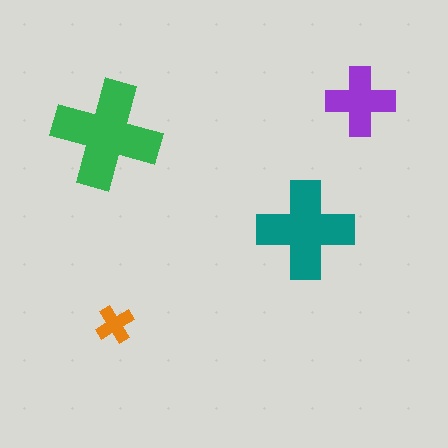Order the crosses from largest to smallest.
the green one, the teal one, the purple one, the orange one.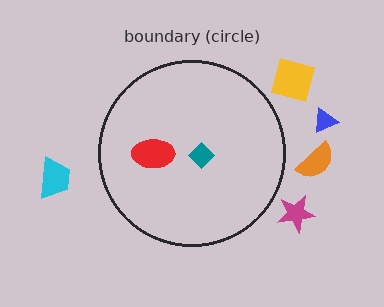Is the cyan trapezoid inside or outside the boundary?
Outside.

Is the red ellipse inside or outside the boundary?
Inside.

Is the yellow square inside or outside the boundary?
Outside.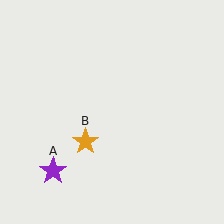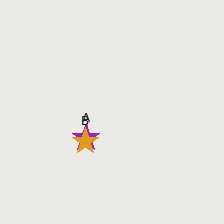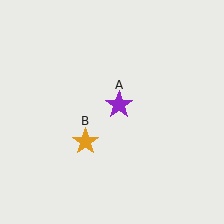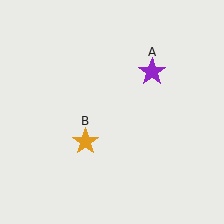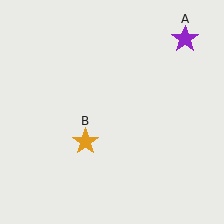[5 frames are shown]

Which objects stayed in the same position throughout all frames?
Orange star (object B) remained stationary.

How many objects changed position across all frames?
1 object changed position: purple star (object A).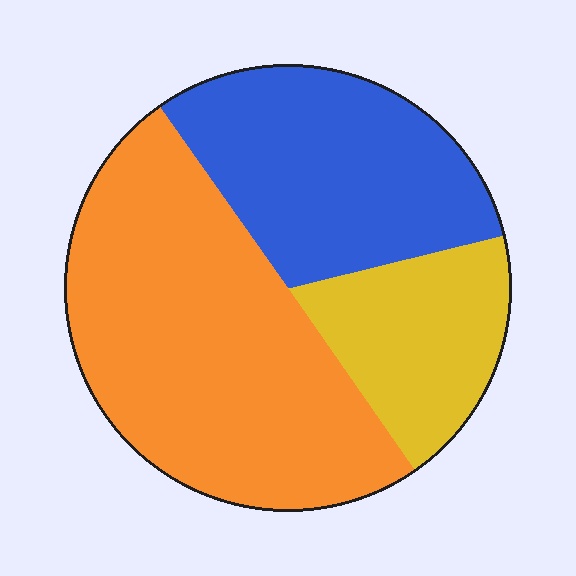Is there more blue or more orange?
Orange.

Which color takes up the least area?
Yellow, at roughly 20%.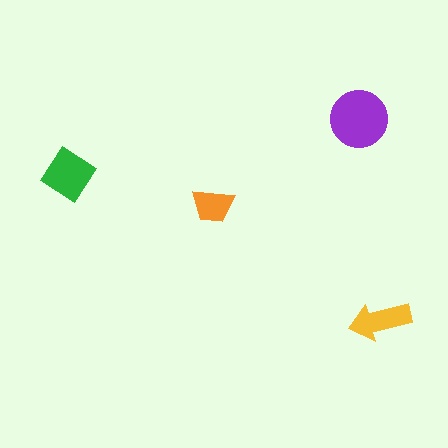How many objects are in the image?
There are 4 objects in the image.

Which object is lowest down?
The yellow arrow is bottommost.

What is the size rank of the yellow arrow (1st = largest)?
3rd.